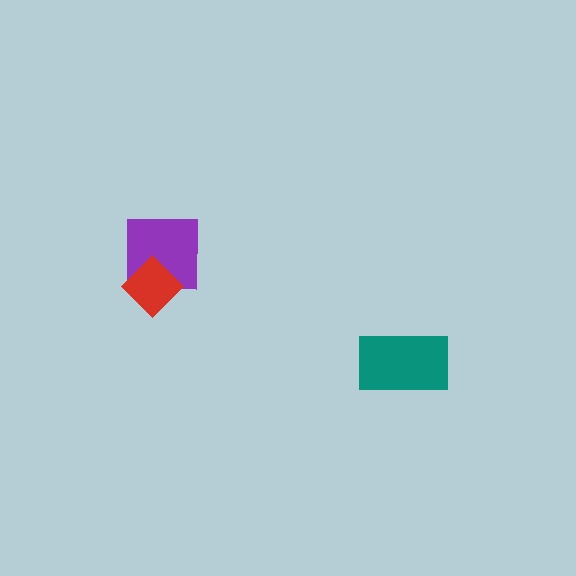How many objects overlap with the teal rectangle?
0 objects overlap with the teal rectangle.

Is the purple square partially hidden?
Yes, it is partially covered by another shape.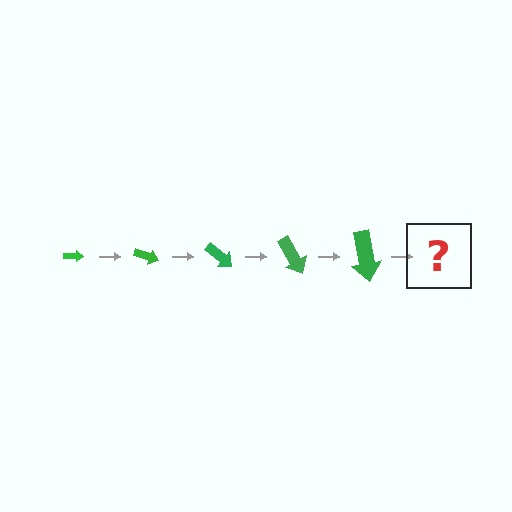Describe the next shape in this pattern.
It should be an arrow, larger than the previous one and rotated 100 degrees from the start.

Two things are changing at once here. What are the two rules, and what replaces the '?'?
The two rules are that the arrow grows larger each step and it rotates 20 degrees each step. The '?' should be an arrow, larger than the previous one and rotated 100 degrees from the start.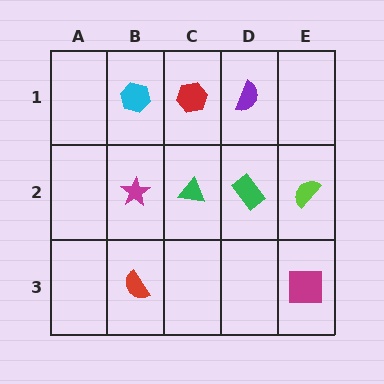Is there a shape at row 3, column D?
No, that cell is empty.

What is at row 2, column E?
A lime semicircle.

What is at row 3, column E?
A magenta square.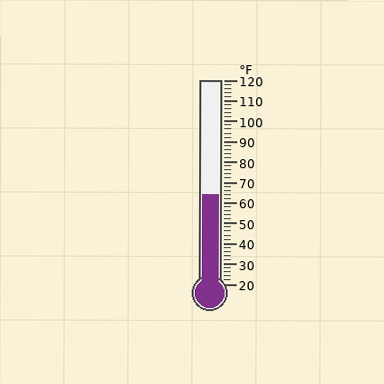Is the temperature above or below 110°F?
The temperature is below 110°F.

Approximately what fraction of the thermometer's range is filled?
The thermometer is filled to approximately 45% of its range.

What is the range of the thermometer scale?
The thermometer scale ranges from 20°F to 120°F.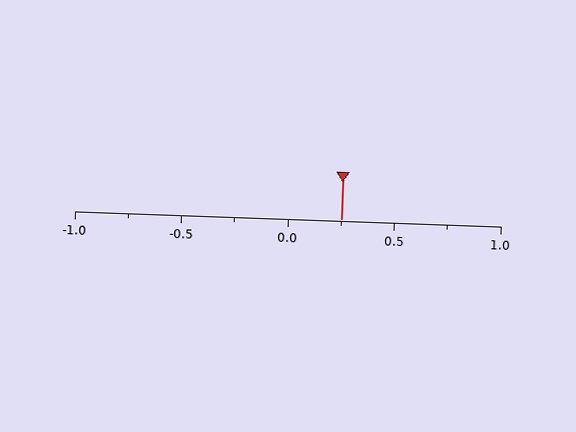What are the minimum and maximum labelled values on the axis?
The axis runs from -1.0 to 1.0.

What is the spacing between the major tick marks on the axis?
The major ticks are spaced 0.5 apart.